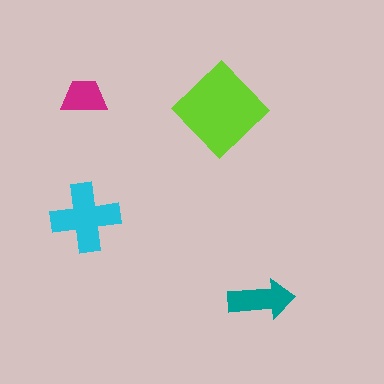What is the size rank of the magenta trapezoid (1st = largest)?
4th.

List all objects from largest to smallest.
The lime diamond, the cyan cross, the teal arrow, the magenta trapezoid.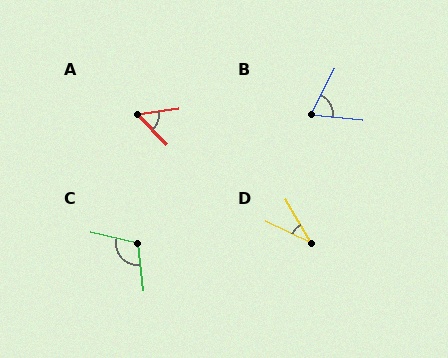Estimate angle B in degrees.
Approximately 68 degrees.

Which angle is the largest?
C, at approximately 110 degrees.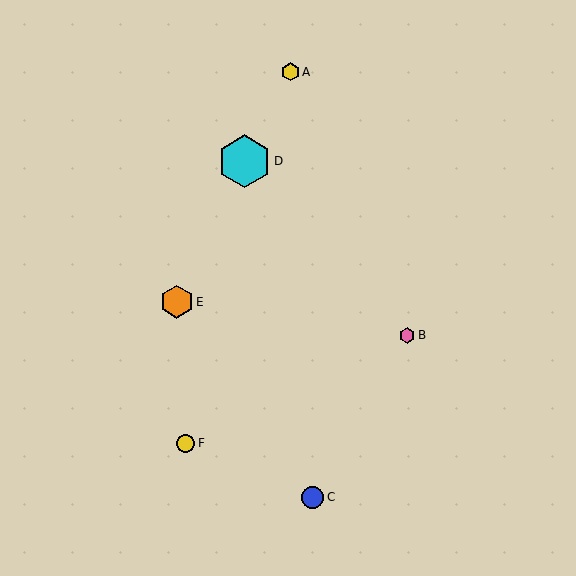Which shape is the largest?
The cyan hexagon (labeled D) is the largest.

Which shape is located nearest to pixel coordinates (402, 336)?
The pink hexagon (labeled B) at (407, 335) is nearest to that location.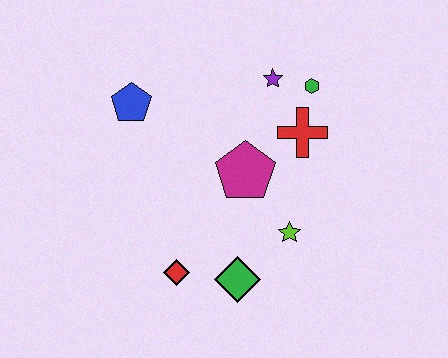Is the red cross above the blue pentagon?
No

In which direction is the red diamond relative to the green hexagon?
The red diamond is below the green hexagon.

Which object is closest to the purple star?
The green hexagon is closest to the purple star.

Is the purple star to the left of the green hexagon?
Yes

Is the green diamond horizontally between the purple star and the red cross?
No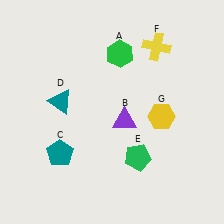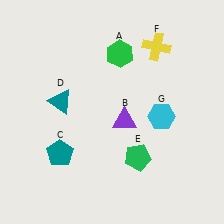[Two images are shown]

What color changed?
The hexagon (G) changed from yellow in Image 1 to cyan in Image 2.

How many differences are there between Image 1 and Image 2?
There is 1 difference between the two images.